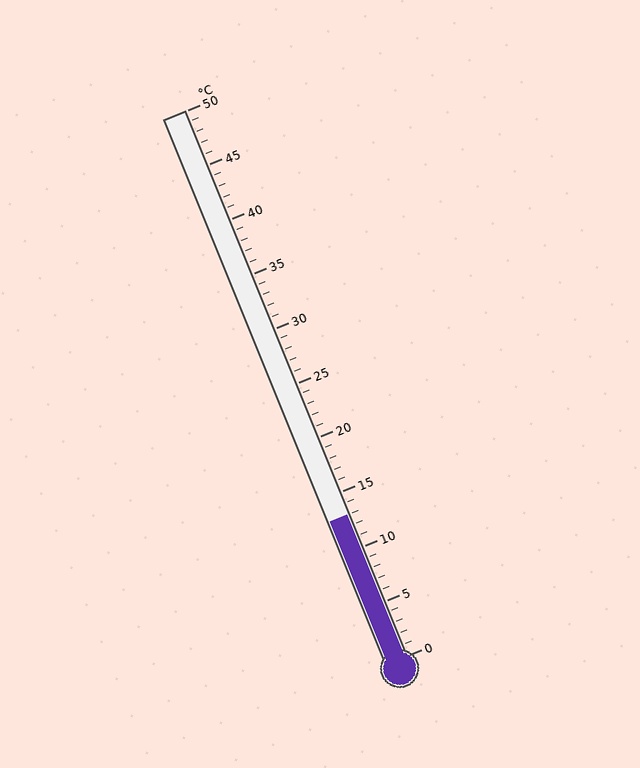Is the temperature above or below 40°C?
The temperature is below 40°C.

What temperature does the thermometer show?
The thermometer shows approximately 13°C.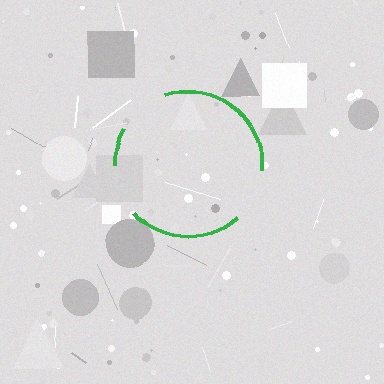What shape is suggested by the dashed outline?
The dashed outline suggests a circle.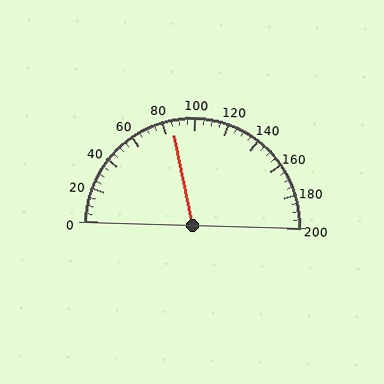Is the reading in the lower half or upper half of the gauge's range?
The reading is in the lower half of the range (0 to 200).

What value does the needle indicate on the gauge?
The needle indicates approximately 85.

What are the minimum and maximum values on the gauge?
The gauge ranges from 0 to 200.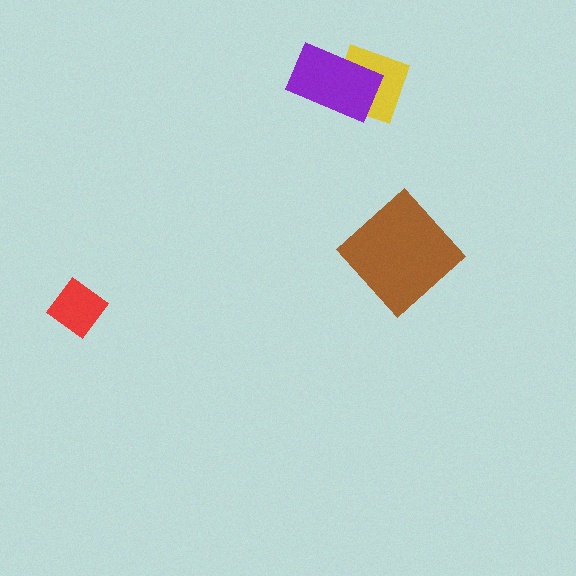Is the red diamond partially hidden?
No, no other shape covers it.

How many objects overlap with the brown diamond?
0 objects overlap with the brown diamond.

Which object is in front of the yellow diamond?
The purple rectangle is in front of the yellow diamond.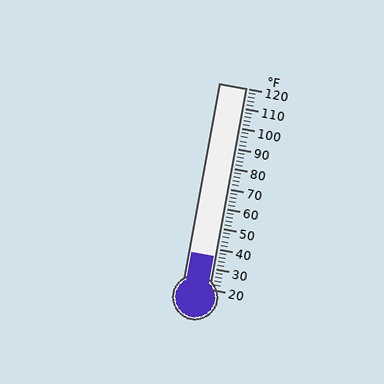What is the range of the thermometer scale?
The thermometer scale ranges from 20°F to 120°F.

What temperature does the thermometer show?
The thermometer shows approximately 36°F.